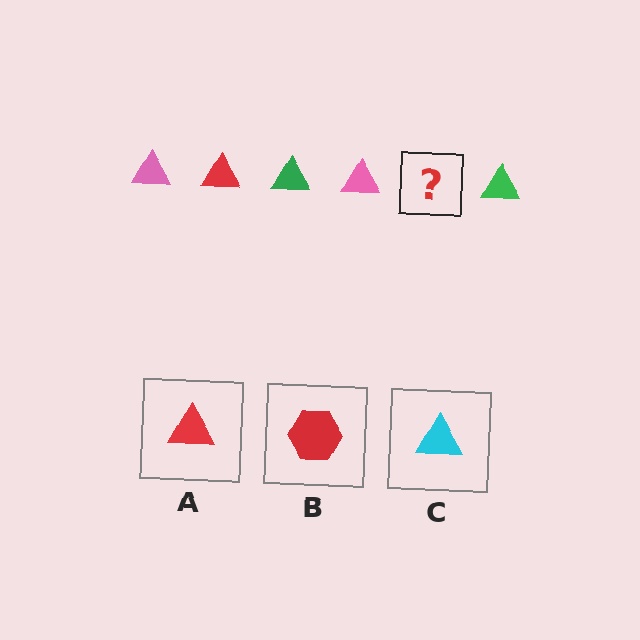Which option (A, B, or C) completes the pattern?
A.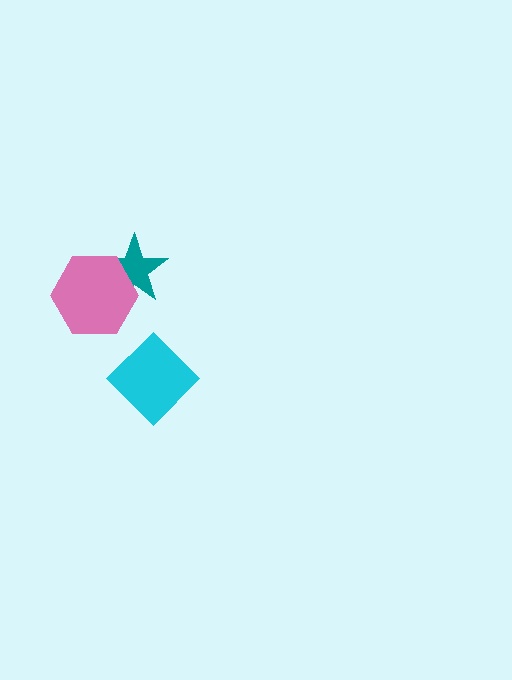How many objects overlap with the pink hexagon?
1 object overlaps with the pink hexagon.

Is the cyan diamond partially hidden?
No, no other shape covers it.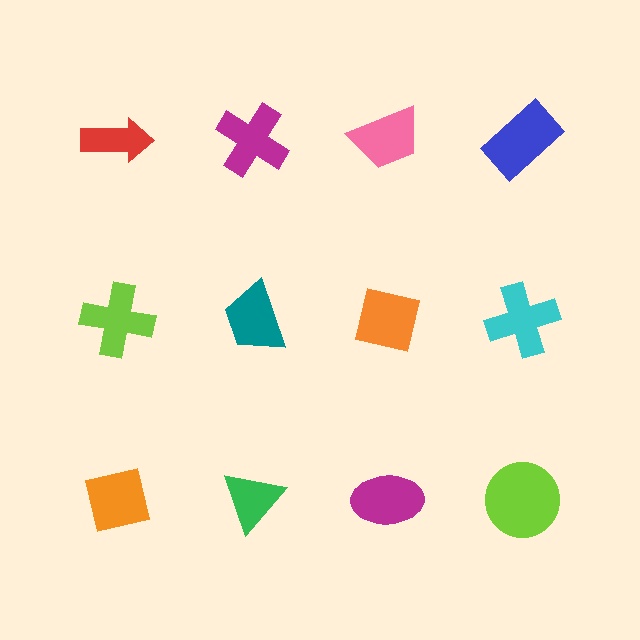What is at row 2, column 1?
A lime cross.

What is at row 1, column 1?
A red arrow.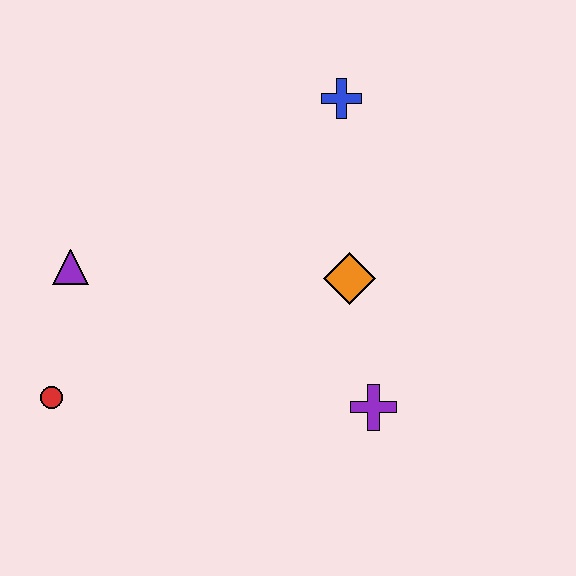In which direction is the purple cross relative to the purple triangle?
The purple cross is to the right of the purple triangle.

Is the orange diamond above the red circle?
Yes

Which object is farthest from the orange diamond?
The red circle is farthest from the orange diamond.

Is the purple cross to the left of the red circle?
No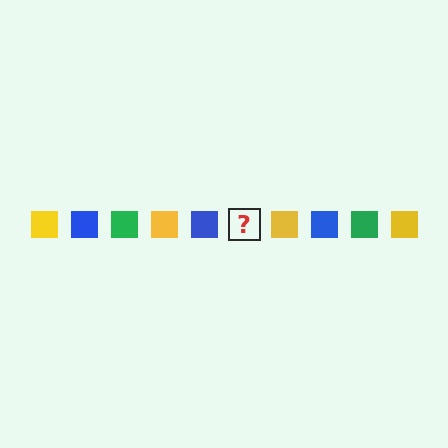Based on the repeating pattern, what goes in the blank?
The blank should be a green square.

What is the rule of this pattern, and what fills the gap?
The rule is that the pattern cycles through yellow, blue, green squares. The gap should be filled with a green square.